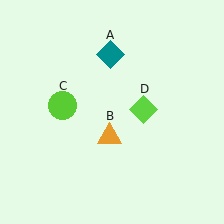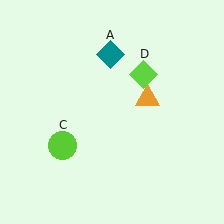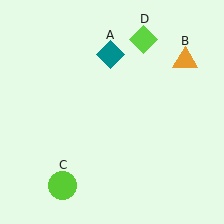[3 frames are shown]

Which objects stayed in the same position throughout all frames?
Teal diamond (object A) remained stationary.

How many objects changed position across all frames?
3 objects changed position: orange triangle (object B), lime circle (object C), lime diamond (object D).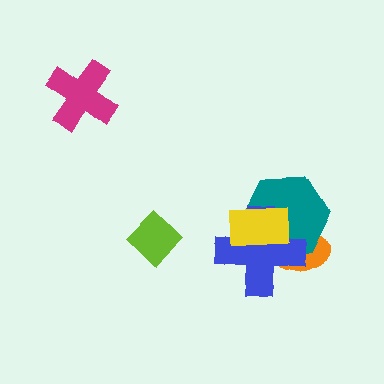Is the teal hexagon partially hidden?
Yes, it is partially covered by another shape.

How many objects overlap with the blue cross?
3 objects overlap with the blue cross.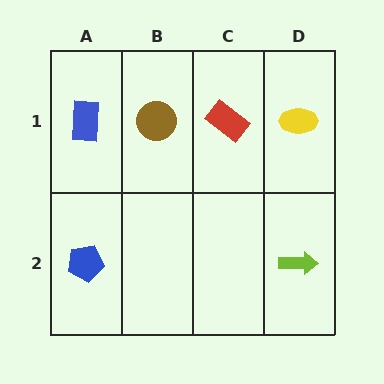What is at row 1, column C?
A red rectangle.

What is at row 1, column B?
A brown circle.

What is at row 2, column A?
A blue pentagon.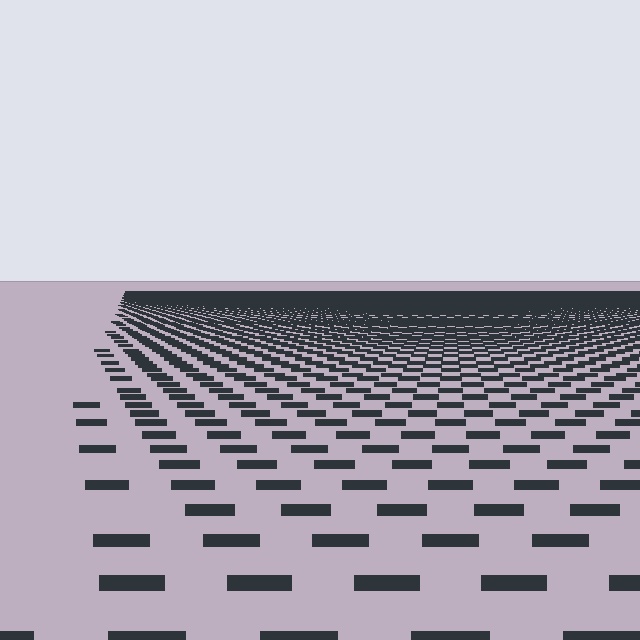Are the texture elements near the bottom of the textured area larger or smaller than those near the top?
Larger. Near the bottom, elements are closer to the viewer and appear at a bigger on-screen size.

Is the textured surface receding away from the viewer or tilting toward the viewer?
The surface is receding away from the viewer. Texture elements get smaller and denser toward the top.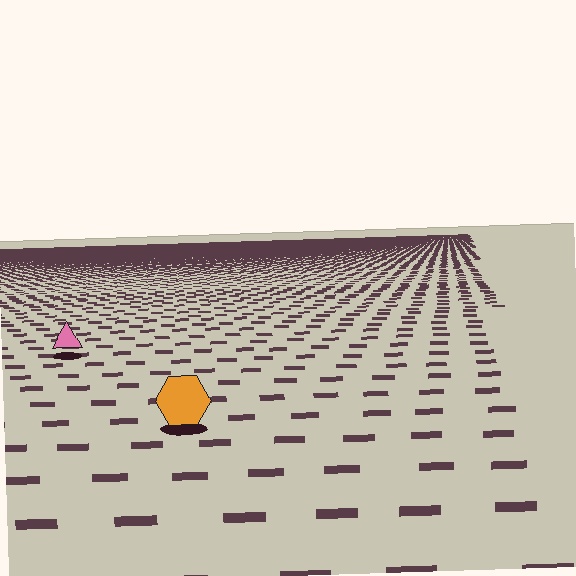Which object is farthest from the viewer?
The pink triangle is farthest from the viewer. It appears smaller and the ground texture around it is denser.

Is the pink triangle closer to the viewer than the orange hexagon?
No. The orange hexagon is closer — you can tell from the texture gradient: the ground texture is coarser near it.